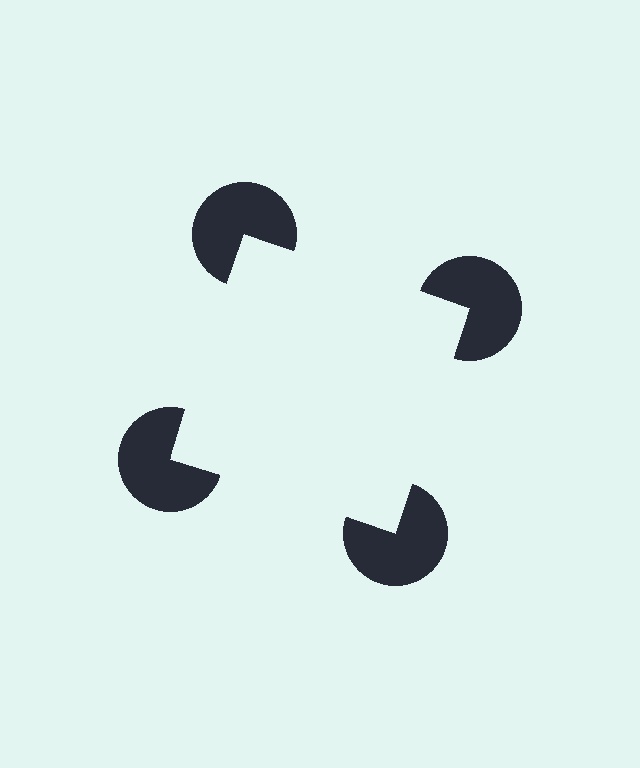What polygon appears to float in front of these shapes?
An illusory square — its edges are inferred from the aligned wedge cuts in the pac-man discs, not physically drawn.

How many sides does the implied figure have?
4 sides.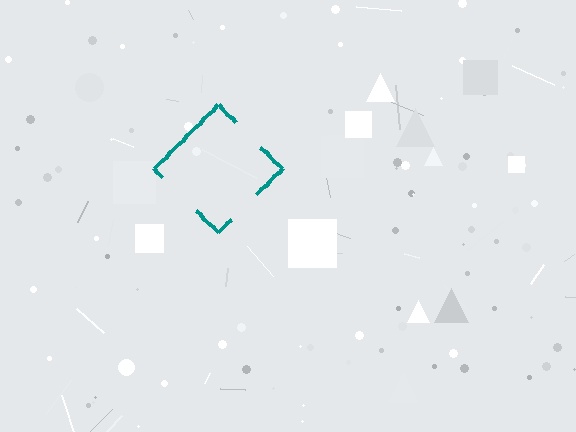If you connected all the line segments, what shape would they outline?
They would outline a diamond.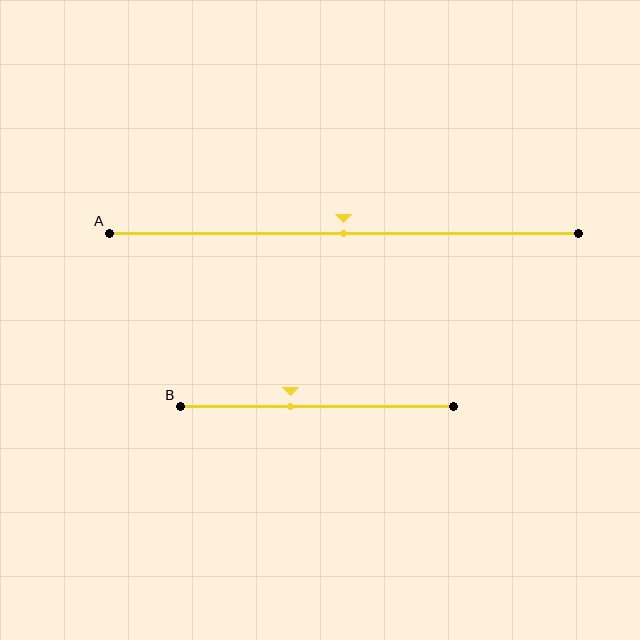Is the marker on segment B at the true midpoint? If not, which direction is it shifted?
No, the marker on segment B is shifted to the left by about 10% of the segment length.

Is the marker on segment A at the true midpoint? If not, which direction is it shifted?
Yes, the marker on segment A is at the true midpoint.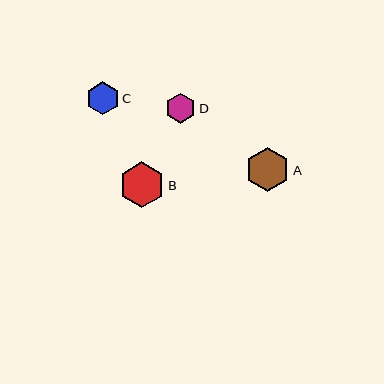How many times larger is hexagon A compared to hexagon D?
Hexagon A is approximately 1.5 times the size of hexagon D.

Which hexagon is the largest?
Hexagon B is the largest with a size of approximately 46 pixels.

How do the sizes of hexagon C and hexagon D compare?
Hexagon C and hexagon D are approximately the same size.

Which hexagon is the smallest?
Hexagon D is the smallest with a size of approximately 30 pixels.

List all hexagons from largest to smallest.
From largest to smallest: B, A, C, D.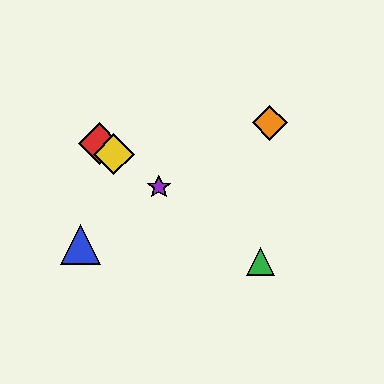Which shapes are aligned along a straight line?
The red diamond, the green triangle, the yellow diamond, the purple star are aligned along a straight line.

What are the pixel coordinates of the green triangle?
The green triangle is at (261, 262).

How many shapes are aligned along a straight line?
4 shapes (the red diamond, the green triangle, the yellow diamond, the purple star) are aligned along a straight line.